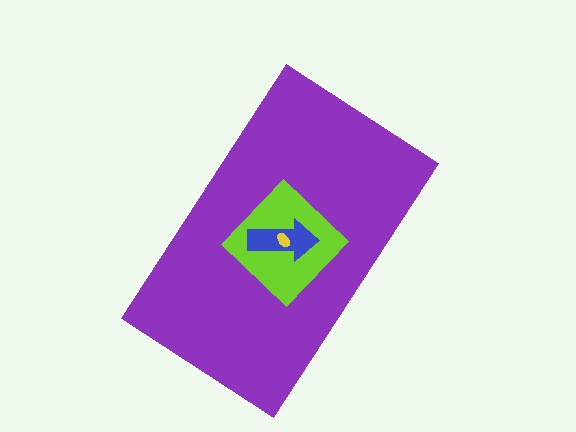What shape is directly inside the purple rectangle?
The lime diamond.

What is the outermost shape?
The purple rectangle.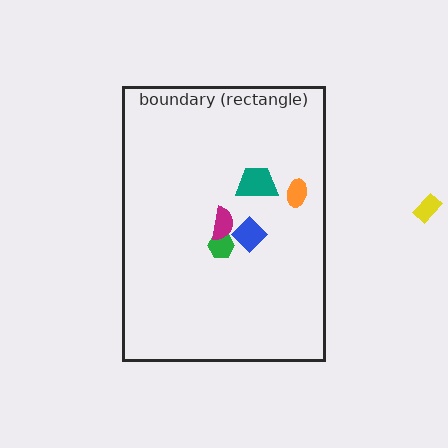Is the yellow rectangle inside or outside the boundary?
Outside.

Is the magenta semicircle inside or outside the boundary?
Inside.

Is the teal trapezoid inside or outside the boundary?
Inside.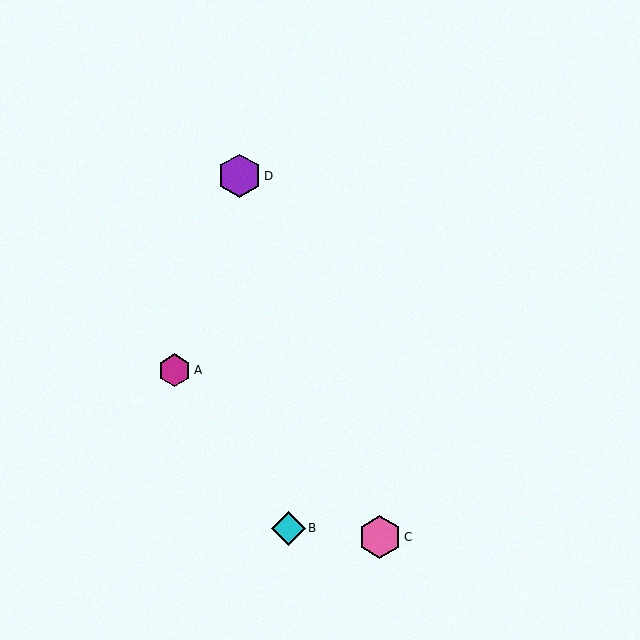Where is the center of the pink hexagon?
The center of the pink hexagon is at (380, 537).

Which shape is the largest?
The purple hexagon (labeled D) is the largest.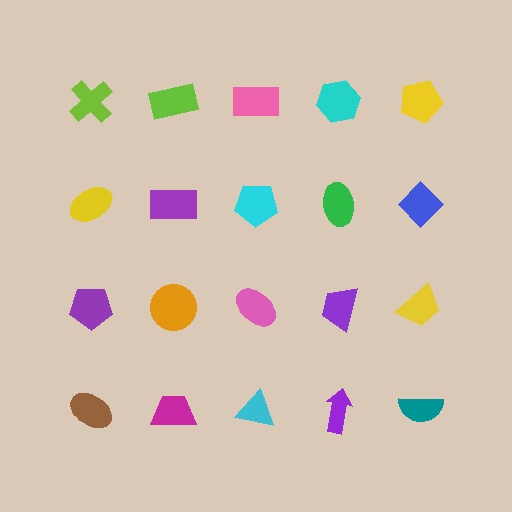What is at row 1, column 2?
A lime rectangle.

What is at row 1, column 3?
A pink rectangle.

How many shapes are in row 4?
5 shapes.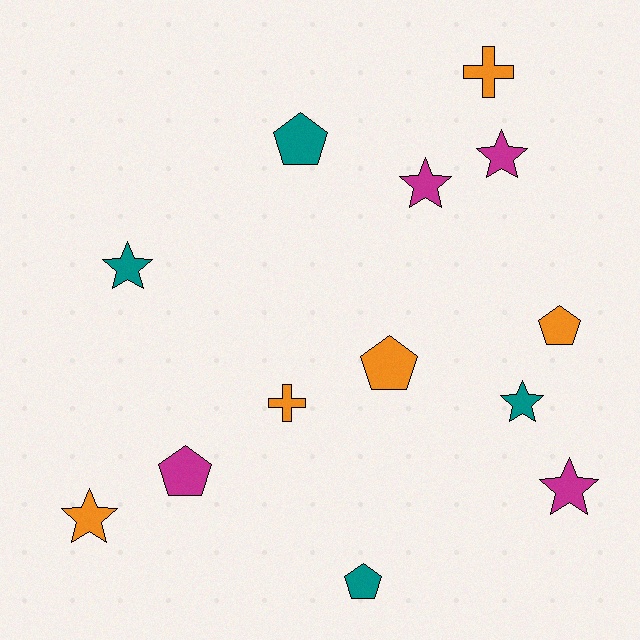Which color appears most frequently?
Orange, with 5 objects.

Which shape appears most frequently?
Star, with 6 objects.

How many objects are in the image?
There are 13 objects.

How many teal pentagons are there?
There are 2 teal pentagons.